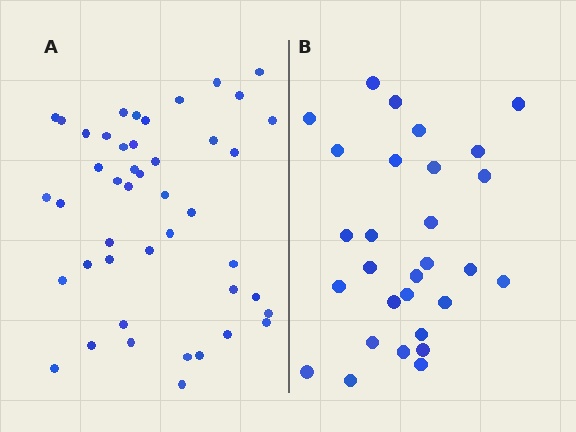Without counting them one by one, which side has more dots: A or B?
Region A (the left region) has more dots.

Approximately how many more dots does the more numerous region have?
Region A has approximately 15 more dots than region B.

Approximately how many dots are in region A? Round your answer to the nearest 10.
About 40 dots. (The exact count is 45, which rounds to 40.)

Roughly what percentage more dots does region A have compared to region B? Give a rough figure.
About 55% more.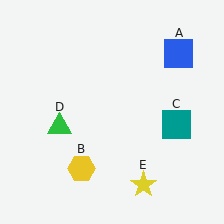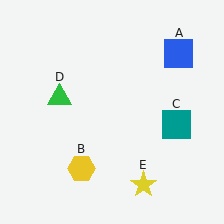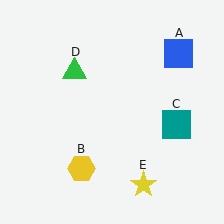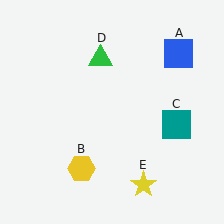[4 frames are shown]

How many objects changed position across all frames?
1 object changed position: green triangle (object D).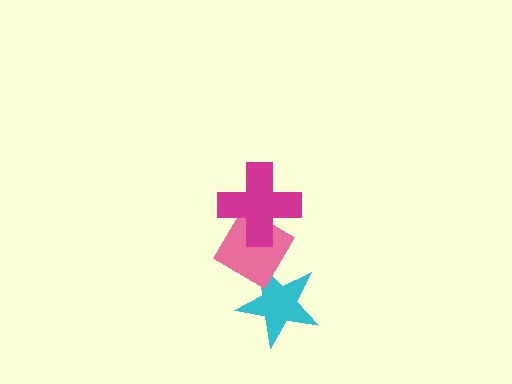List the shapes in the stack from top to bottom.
From top to bottom: the magenta cross, the pink diamond, the cyan star.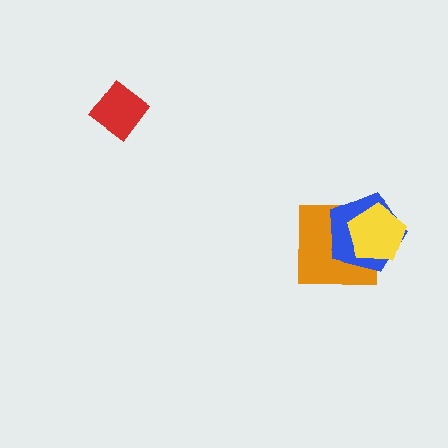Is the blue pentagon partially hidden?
Yes, it is partially covered by another shape.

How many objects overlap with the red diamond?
0 objects overlap with the red diamond.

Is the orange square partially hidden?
Yes, it is partially covered by another shape.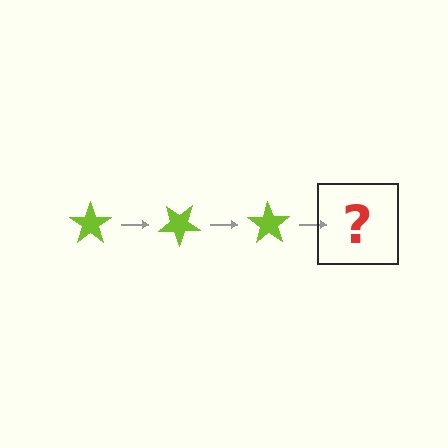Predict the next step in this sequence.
The next step is a lime star rotated 105 degrees.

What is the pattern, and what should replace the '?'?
The pattern is that the star rotates 35 degrees each step. The '?' should be a lime star rotated 105 degrees.